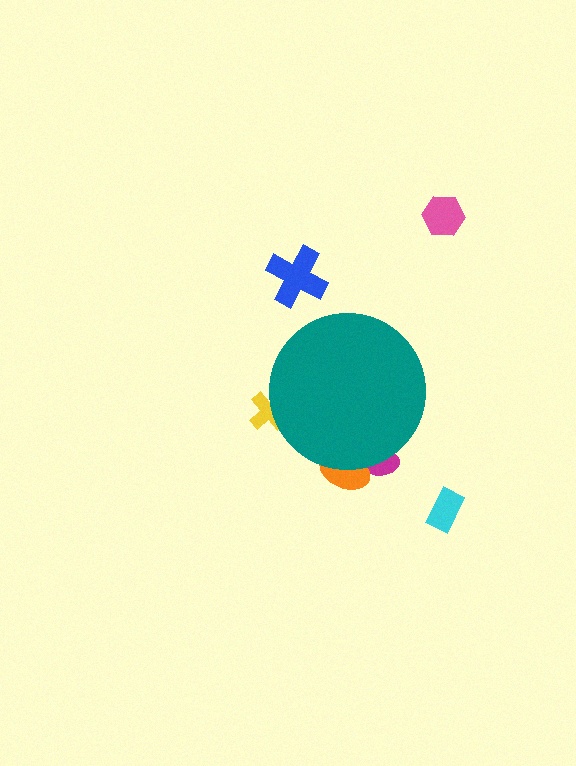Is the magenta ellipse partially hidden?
Yes, the magenta ellipse is partially hidden behind the teal circle.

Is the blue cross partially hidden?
No, the blue cross is fully visible.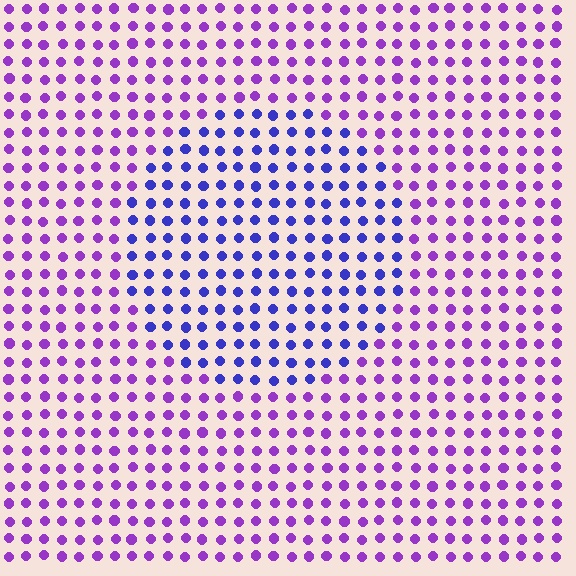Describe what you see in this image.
The image is filled with small purple elements in a uniform arrangement. A circle-shaped region is visible where the elements are tinted to a slightly different hue, forming a subtle color boundary.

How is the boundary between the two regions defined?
The boundary is defined purely by a slight shift in hue (about 40 degrees). Spacing, size, and orientation are identical on both sides.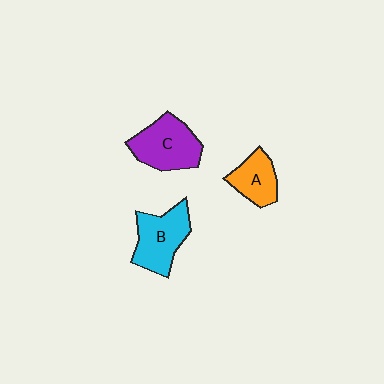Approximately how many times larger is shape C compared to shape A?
Approximately 1.5 times.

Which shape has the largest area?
Shape C (purple).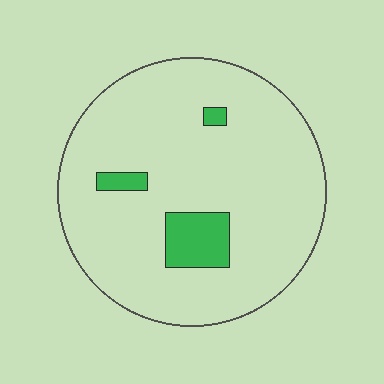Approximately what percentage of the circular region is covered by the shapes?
Approximately 10%.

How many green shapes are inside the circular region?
3.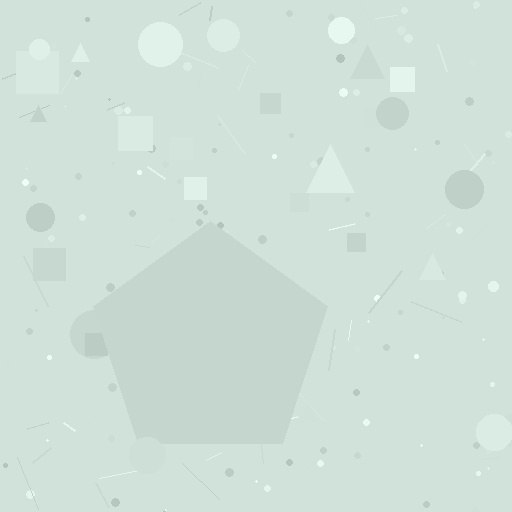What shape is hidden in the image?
A pentagon is hidden in the image.